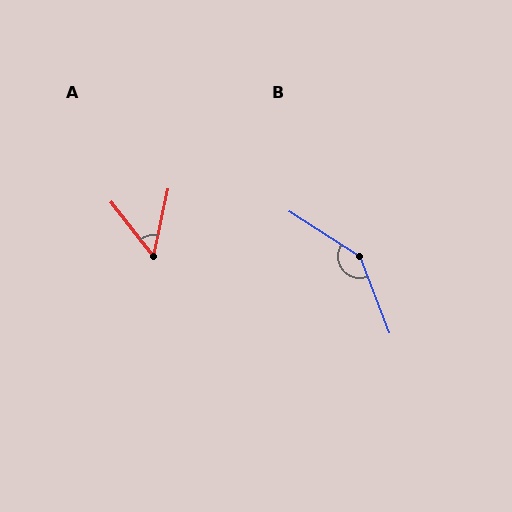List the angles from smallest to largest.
A (50°), B (144°).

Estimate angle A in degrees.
Approximately 50 degrees.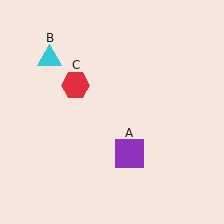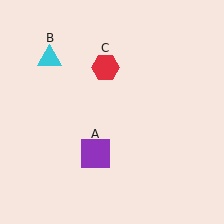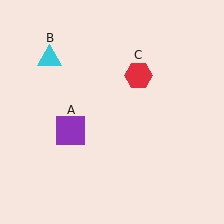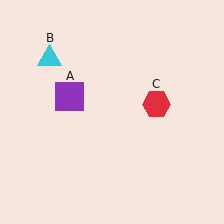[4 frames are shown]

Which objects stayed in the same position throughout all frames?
Cyan triangle (object B) remained stationary.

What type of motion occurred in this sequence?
The purple square (object A), red hexagon (object C) rotated clockwise around the center of the scene.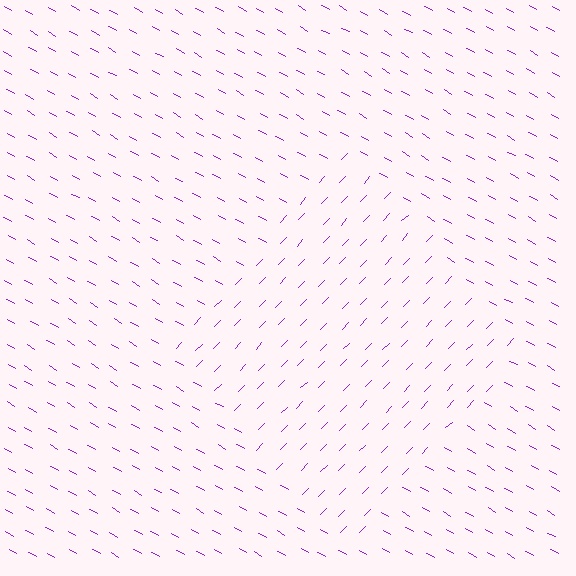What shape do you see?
I see a diamond.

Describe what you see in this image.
The image is filled with small purple line segments. A diamond region in the image has lines oriented differently from the surrounding lines, creating a visible texture boundary.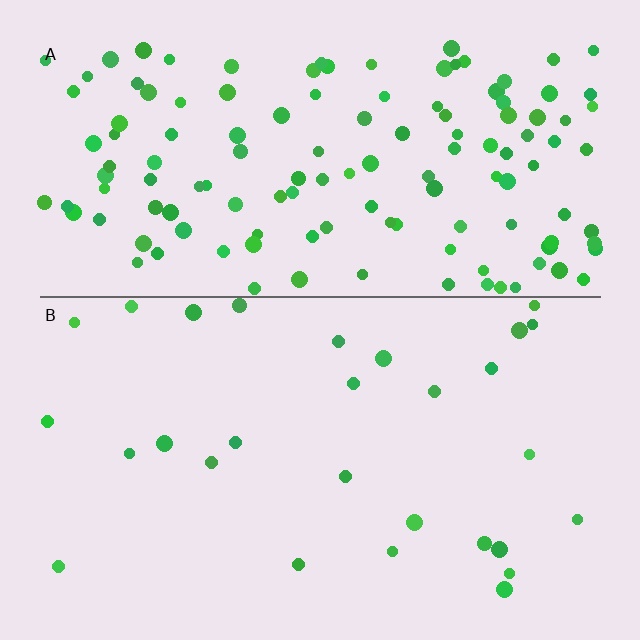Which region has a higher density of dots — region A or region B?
A (the top).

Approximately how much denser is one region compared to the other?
Approximately 4.6× — region A over region B.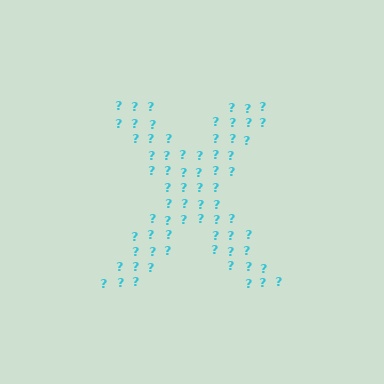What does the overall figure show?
The overall figure shows the letter X.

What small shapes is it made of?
It is made of small question marks.